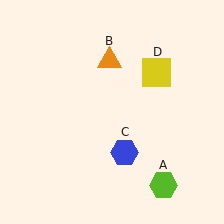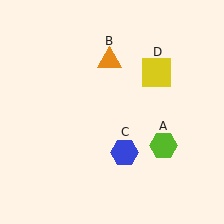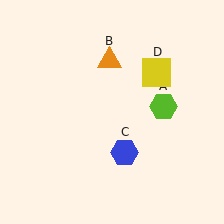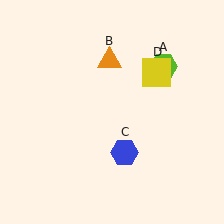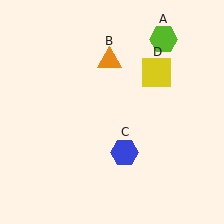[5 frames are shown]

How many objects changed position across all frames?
1 object changed position: lime hexagon (object A).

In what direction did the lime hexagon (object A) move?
The lime hexagon (object A) moved up.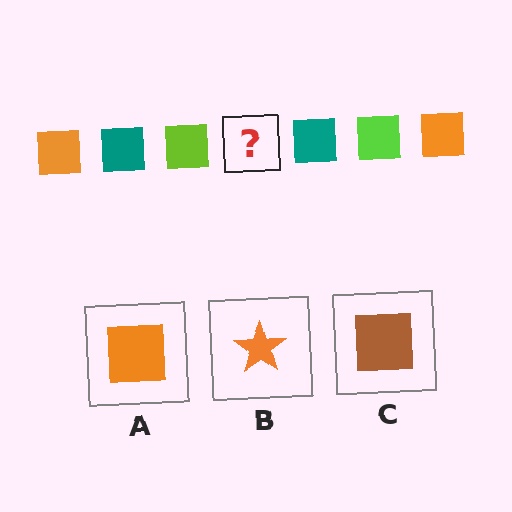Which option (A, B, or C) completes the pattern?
A.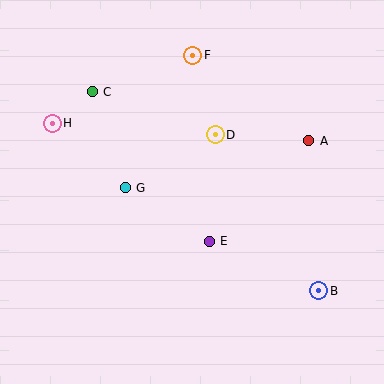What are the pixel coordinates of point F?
Point F is at (193, 55).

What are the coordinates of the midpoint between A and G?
The midpoint between A and G is at (217, 164).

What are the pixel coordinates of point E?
Point E is at (209, 241).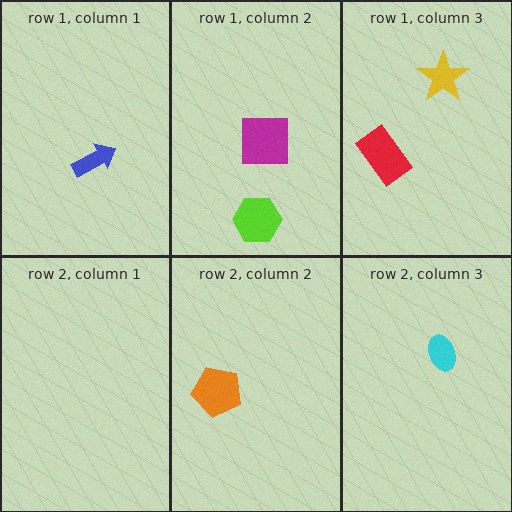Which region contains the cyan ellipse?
The row 2, column 3 region.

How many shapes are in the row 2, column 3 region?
1.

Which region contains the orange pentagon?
The row 2, column 2 region.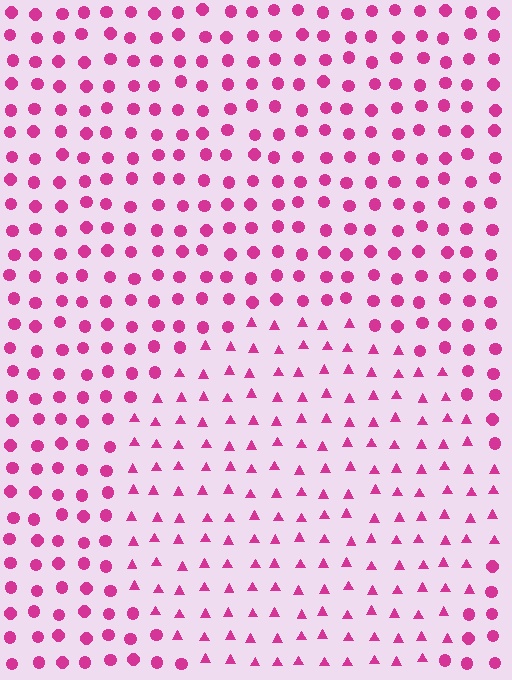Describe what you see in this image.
The image is filled with small magenta elements arranged in a uniform grid. A circle-shaped region contains triangles, while the surrounding area contains circles. The boundary is defined purely by the change in element shape.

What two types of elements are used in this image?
The image uses triangles inside the circle region and circles outside it.